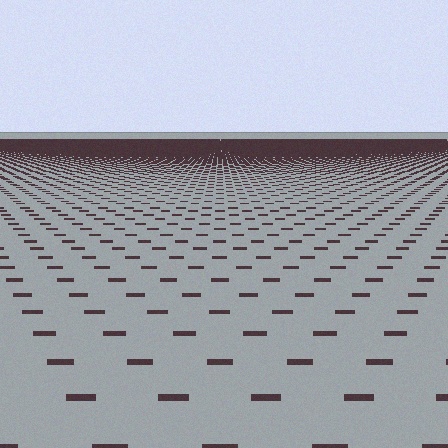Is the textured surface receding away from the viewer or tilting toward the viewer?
The surface is receding away from the viewer. Texture elements get smaller and denser toward the top.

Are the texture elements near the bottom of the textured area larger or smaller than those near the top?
Larger. Near the bottom, elements are closer to the viewer and appear at a bigger on-screen size.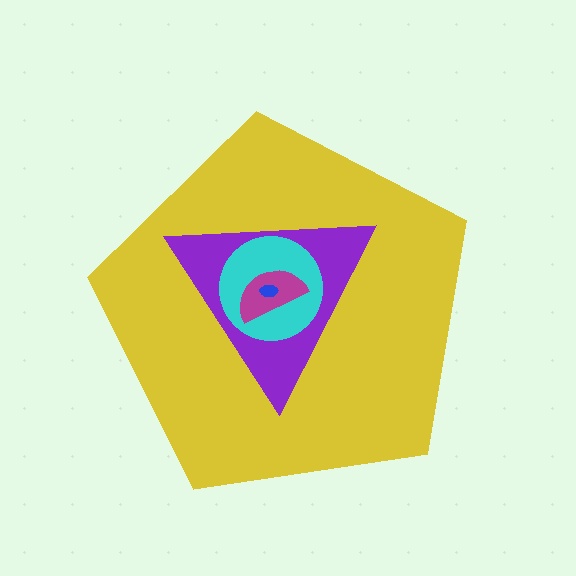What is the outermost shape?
The yellow pentagon.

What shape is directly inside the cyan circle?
The magenta semicircle.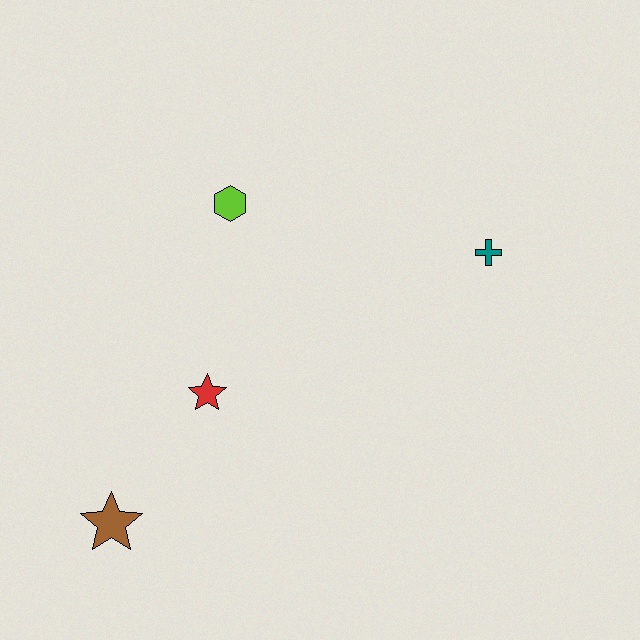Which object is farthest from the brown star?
The teal cross is farthest from the brown star.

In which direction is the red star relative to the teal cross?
The red star is to the left of the teal cross.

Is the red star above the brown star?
Yes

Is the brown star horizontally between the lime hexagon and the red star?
No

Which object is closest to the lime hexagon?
The red star is closest to the lime hexagon.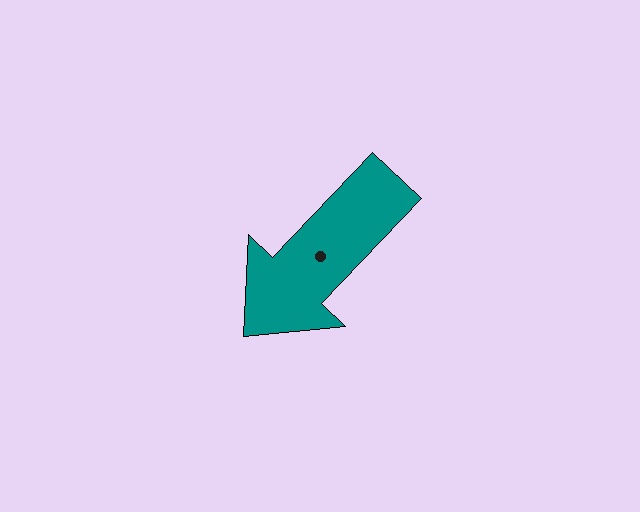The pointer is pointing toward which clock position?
Roughly 7 o'clock.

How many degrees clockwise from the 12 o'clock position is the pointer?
Approximately 224 degrees.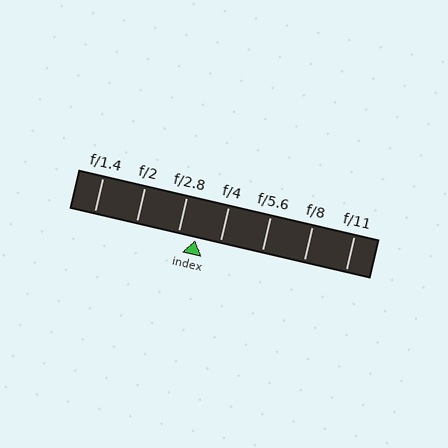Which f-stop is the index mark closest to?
The index mark is closest to f/2.8.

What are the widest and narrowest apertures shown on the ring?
The widest aperture shown is f/1.4 and the narrowest is f/11.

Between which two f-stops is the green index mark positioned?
The index mark is between f/2.8 and f/4.